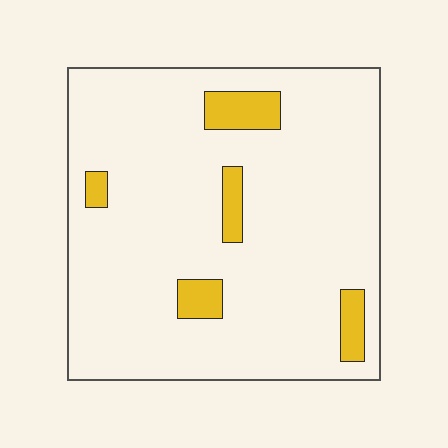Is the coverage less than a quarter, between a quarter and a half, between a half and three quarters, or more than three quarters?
Less than a quarter.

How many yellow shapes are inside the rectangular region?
5.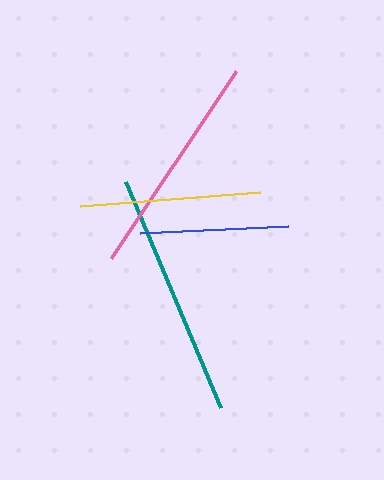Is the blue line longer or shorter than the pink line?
The pink line is longer than the blue line.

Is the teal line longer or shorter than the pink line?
The teal line is longer than the pink line.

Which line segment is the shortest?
The blue line is the shortest at approximately 148 pixels.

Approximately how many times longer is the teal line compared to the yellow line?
The teal line is approximately 1.4 times the length of the yellow line.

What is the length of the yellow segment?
The yellow segment is approximately 180 pixels long.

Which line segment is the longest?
The teal line is the longest at approximately 245 pixels.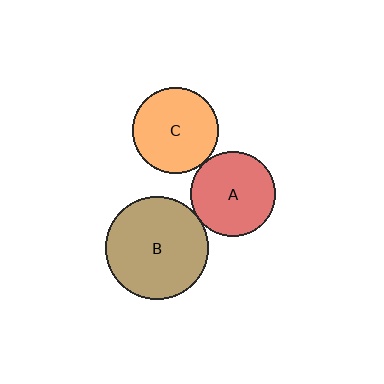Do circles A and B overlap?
Yes.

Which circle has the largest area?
Circle B (brown).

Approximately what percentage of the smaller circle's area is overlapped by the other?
Approximately 5%.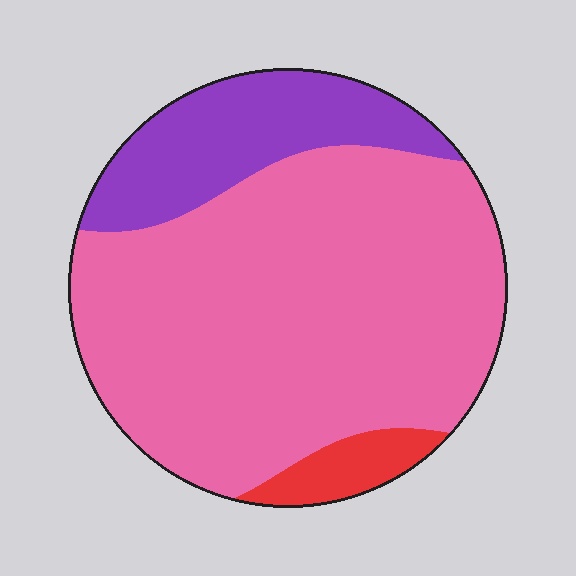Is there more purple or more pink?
Pink.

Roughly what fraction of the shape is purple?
Purple covers 20% of the shape.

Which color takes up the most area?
Pink, at roughly 75%.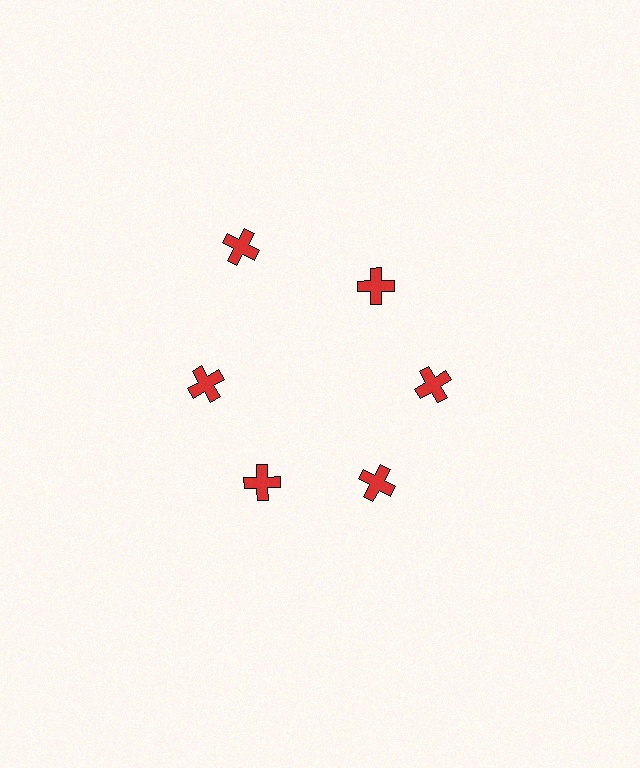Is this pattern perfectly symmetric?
No. The 6 red crosses are arranged in a ring, but one element near the 11 o'clock position is pushed outward from the center, breaking the 6-fold rotational symmetry.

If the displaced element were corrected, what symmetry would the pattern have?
It would have 6-fold rotational symmetry — the pattern would map onto itself every 60 degrees.